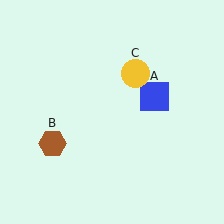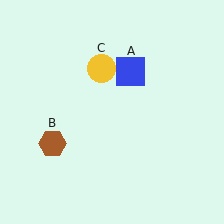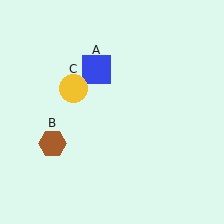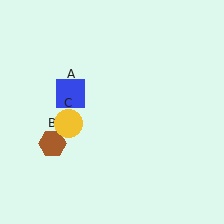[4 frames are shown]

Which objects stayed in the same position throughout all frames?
Brown hexagon (object B) remained stationary.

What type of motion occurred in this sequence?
The blue square (object A), yellow circle (object C) rotated counterclockwise around the center of the scene.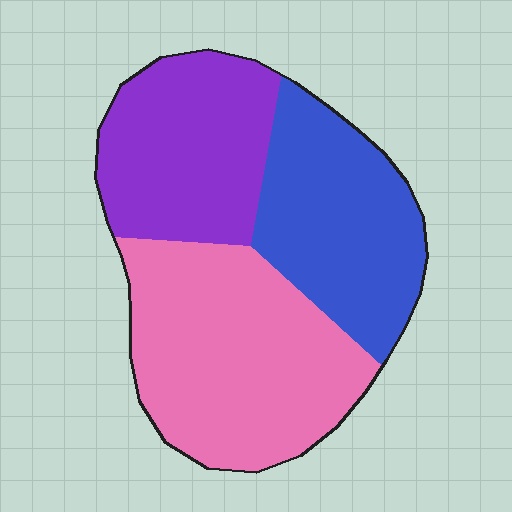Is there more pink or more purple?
Pink.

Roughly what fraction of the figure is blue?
Blue takes up about one third (1/3) of the figure.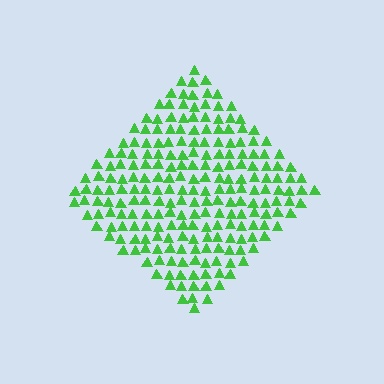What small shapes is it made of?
It is made of small triangles.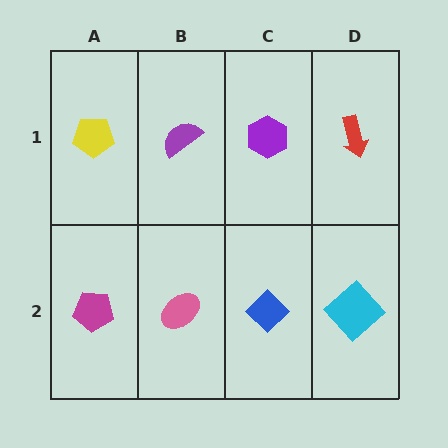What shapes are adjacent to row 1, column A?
A magenta pentagon (row 2, column A), a purple semicircle (row 1, column B).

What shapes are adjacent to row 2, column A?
A yellow pentagon (row 1, column A), a pink ellipse (row 2, column B).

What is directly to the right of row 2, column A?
A pink ellipse.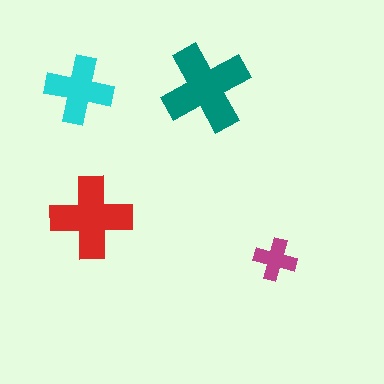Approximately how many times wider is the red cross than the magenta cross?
About 2 times wider.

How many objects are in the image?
There are 4 objects in the image.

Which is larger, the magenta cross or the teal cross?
The teal one.